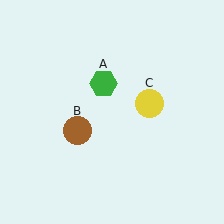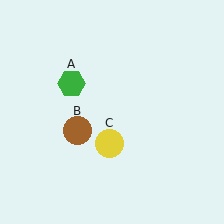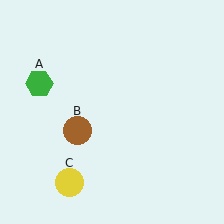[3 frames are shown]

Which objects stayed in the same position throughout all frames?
Brown circle (object B) remained stationary.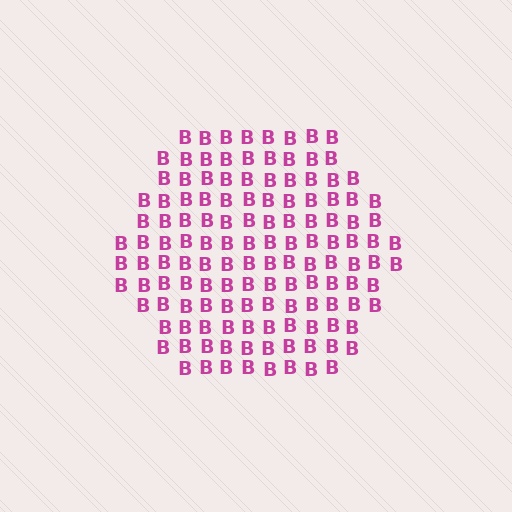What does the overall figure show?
The overall figure shows a hexagon.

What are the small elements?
The small elements are letter B's.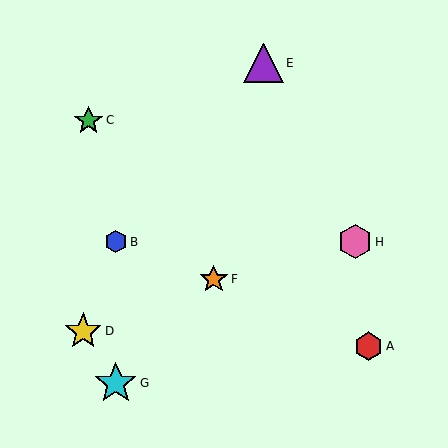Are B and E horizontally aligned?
No, B is at y≈242 and E is at y≈63.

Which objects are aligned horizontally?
Objects B, H are aligned horizontally.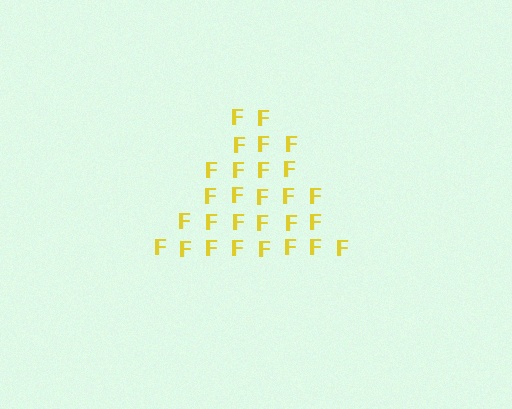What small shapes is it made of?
It is made of small letter F's.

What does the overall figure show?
The overall figure shows a triangle.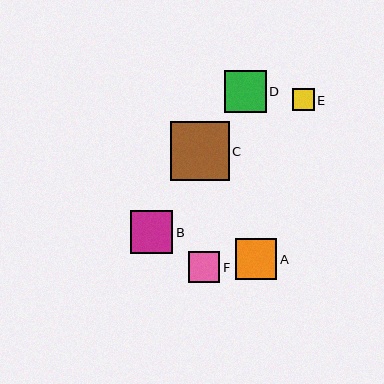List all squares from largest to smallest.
From largest to smallest: C, B, D, A, F, E.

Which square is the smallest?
Square E is the smallest with a size of approximately 22 pixels.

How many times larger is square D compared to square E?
Square D is approximately 1.9 times the size of square E.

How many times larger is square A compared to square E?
Square A is approximately 1.9 times the size of square E.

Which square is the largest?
Square C is the largest with a size of approximately 59 pixels.